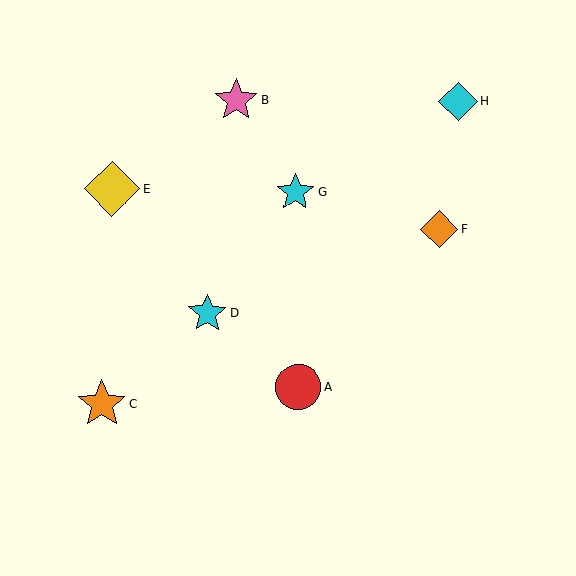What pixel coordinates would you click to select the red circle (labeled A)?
Click at (298, 387) to select the red circle A.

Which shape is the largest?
The yellow diamond (labeled E) is the largest.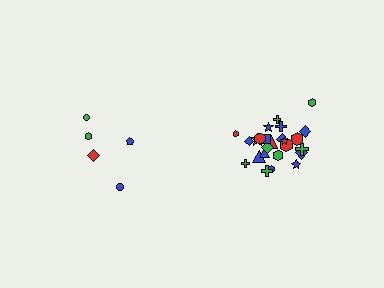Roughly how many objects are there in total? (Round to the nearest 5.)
Roughly 30 objects in total.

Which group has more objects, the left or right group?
The right group.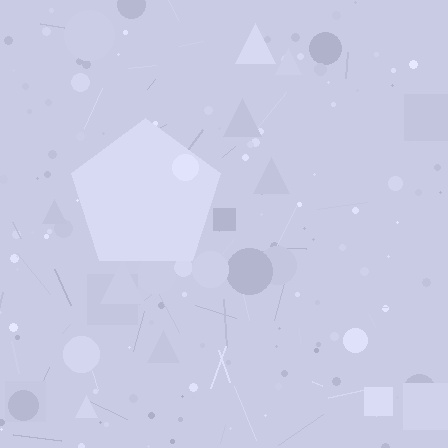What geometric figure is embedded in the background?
A pentagon is embedded in the background.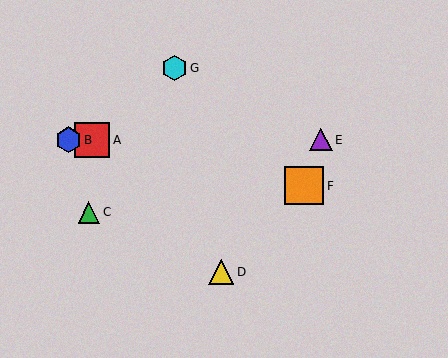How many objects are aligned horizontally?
3 objects (A, B, E) are aligned horizontally.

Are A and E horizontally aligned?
Yes, both are at y≈140.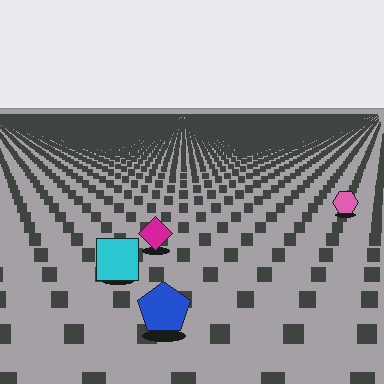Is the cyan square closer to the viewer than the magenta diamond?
Yes. The cyan square is closer — you can tell from the texture gradient: the ground texture is coarser near it.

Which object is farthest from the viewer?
The pink hexagon is farthest from the viewer. It appears smaller and the ground texture around it is denser.